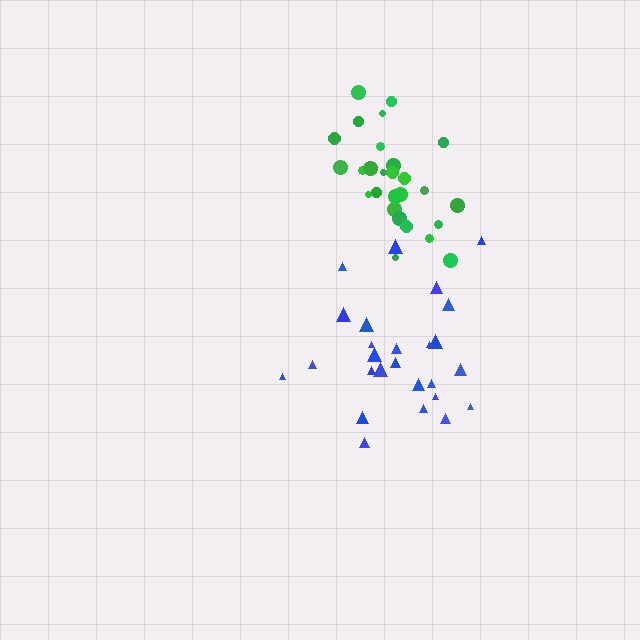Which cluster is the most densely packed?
Green.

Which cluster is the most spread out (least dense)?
Blue.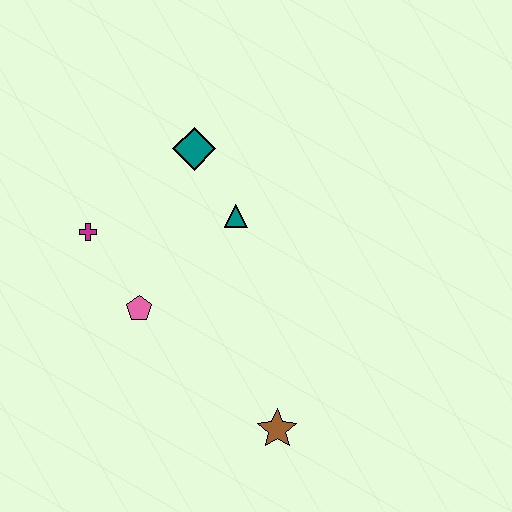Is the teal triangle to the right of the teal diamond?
Yes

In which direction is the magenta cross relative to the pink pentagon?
The magenta cross is above the pink pentagon.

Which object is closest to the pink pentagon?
The magenta cross is closest to the pink pentagon.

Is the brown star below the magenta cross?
Yes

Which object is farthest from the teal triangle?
The brown star is farthest from the teal triangle.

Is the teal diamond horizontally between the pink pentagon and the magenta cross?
No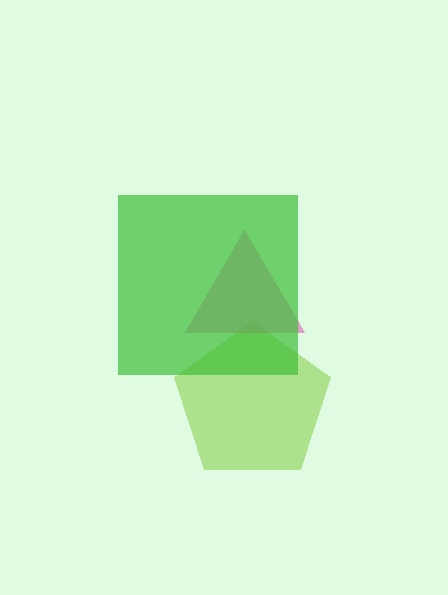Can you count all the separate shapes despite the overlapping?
Yes, there are 3 separate shapes.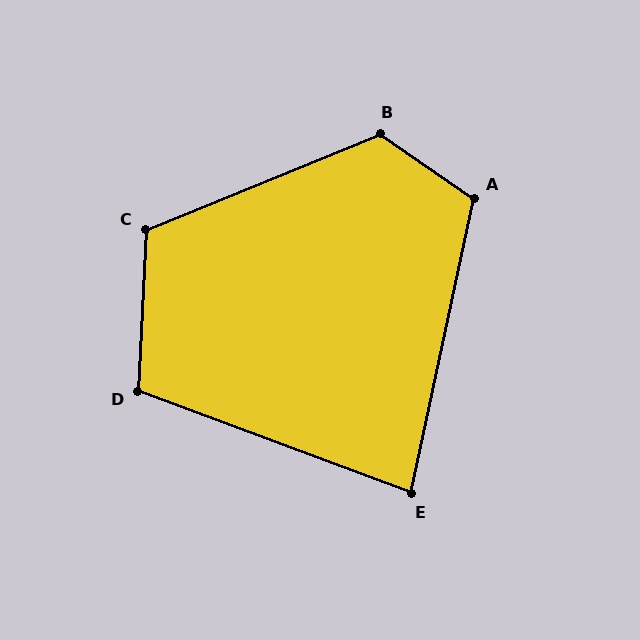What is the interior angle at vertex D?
Approximately 107 degrees (obtuse).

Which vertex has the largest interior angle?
B, at approximately 123 degrees.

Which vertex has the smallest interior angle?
E, at approximately 82 degrees.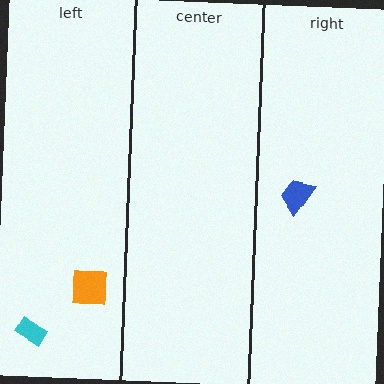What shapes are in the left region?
The orange square, the cyan rectangle.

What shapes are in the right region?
The blue trapezoid.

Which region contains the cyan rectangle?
The left region.